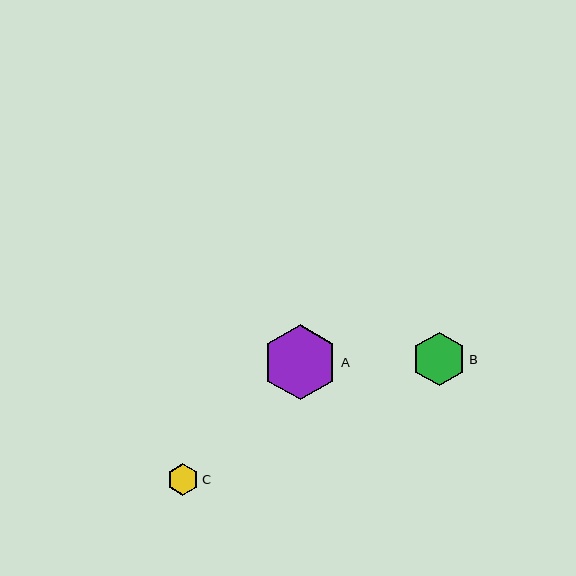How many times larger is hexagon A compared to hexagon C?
Hexagon A is approximately 2.4 times the size of hexagon C.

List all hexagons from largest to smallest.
From largest to smallest: A, B, C.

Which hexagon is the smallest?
Hexagon C is the smallest with a size of approximately 31 pixels.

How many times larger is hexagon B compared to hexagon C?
Hexagon B is approximately 1.7 times the size of hexagon C.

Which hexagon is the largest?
Hexagon A is the largest with a size of approximately 76 pixels.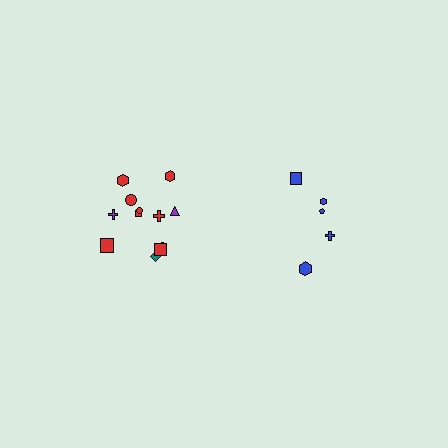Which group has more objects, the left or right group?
The left group.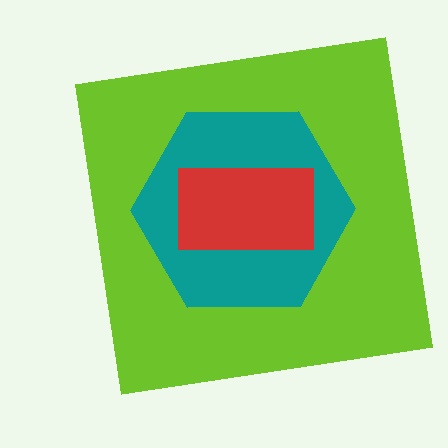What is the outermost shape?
The lime square.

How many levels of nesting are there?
3.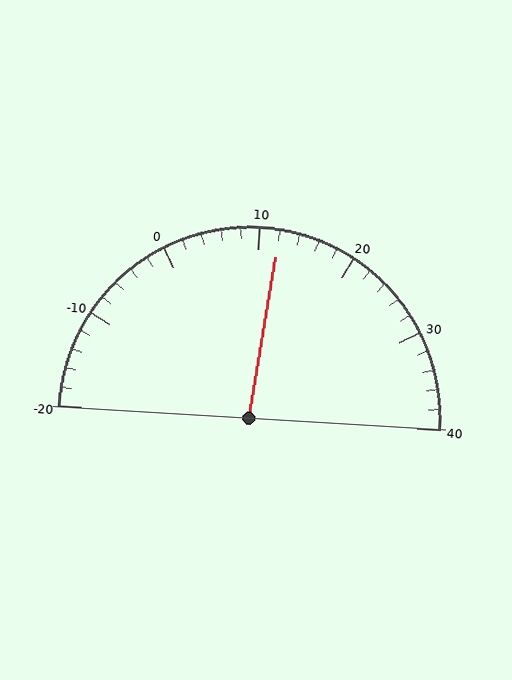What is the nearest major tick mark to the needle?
The nearest major tick mark is 10.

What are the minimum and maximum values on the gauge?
The gauge ranges from -20 to 40.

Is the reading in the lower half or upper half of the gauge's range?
The reading is in the upper half of the range (-20 to 40).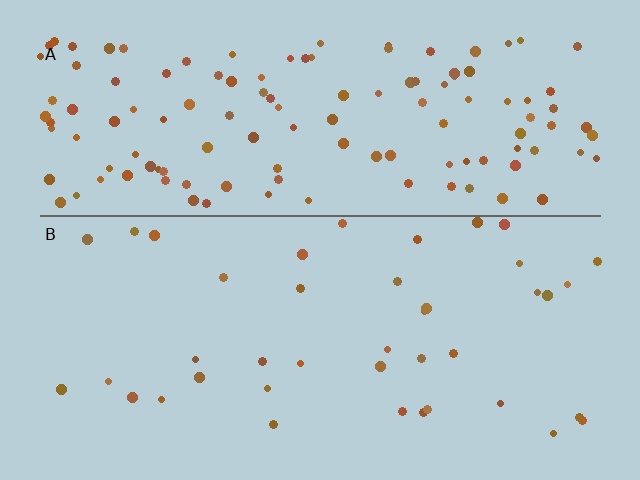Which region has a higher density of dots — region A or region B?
A (the top).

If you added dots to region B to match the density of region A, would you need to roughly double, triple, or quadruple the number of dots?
Approximately triple.